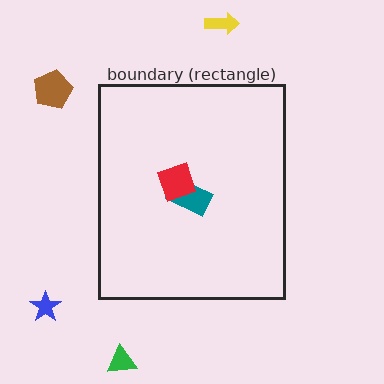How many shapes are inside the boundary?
2 inside, 4 outside.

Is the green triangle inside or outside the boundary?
Outside.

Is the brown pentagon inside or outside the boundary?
Outside.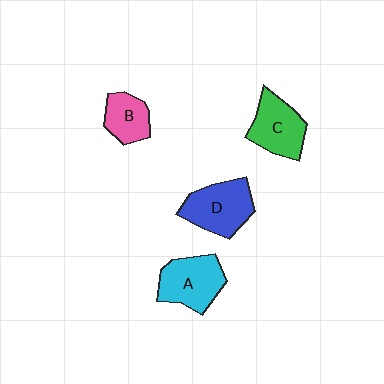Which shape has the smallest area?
Shape B (pink).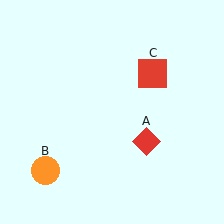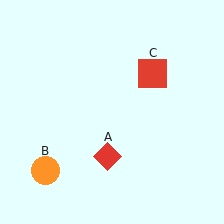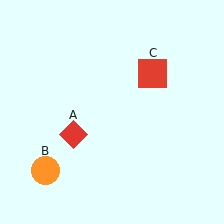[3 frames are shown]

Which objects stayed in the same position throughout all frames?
Orange circle (object B) and red square (object C) remained stationary.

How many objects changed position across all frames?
1 object changed position: red diamond (object A).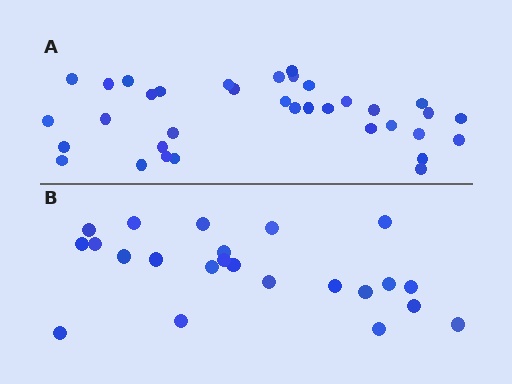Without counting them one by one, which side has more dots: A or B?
Region A (the top region) has more dots.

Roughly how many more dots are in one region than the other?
Region A has roughly 12 or so more dots than region B.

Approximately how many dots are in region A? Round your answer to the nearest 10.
About 40 dots. (The exact count is 35, which rounds to 40.)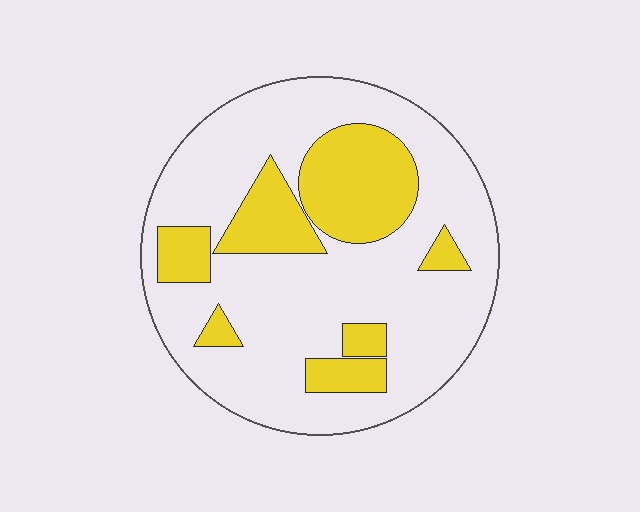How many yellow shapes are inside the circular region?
7.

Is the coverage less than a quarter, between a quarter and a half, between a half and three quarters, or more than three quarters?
Between a quarter and a half.